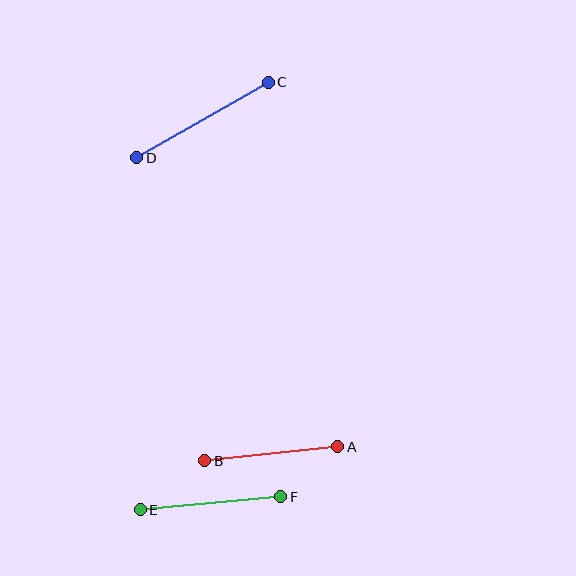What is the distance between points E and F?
The distance is approximately 141 pixels.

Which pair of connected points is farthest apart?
Points C and D are farthest apart.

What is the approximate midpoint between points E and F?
The midpoint is at approximately (211, 503) pixels.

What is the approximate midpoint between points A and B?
The midpoint is at approximately (271, 454) pixels.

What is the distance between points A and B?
The distance is approximately 134 pixels.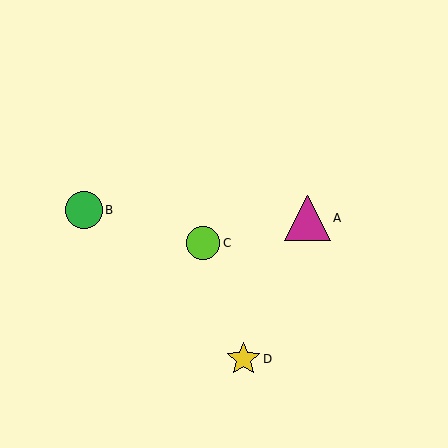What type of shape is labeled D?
Shape D is a yellow star.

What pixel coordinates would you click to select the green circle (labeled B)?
Click at (84, 210) to select the green circle B.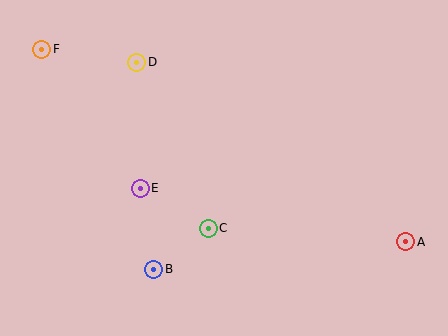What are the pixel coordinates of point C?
Point C is at (208, 228).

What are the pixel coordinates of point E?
Point E is at (140, 188).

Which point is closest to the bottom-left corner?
Point B is closest to the bottom-left corner.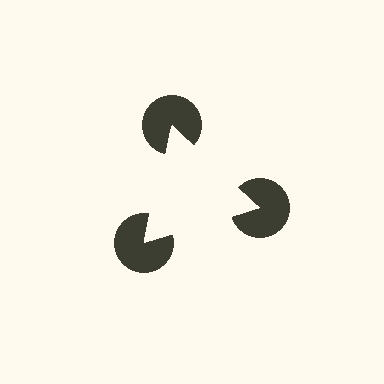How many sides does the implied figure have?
3 sides.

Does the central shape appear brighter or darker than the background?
It typically appears slightly brighter than the background, even though no actual brightness change is drawn.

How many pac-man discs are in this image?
There are 3 — one at each vertex of the illusory triangle.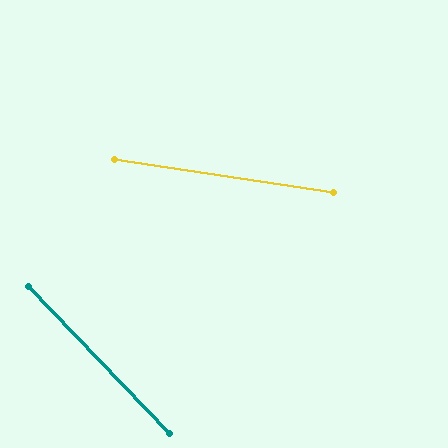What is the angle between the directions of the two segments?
Approximately 37 degrees.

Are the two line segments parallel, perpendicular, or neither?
Neither parallel nor perpendicular — they differ by about 37°.